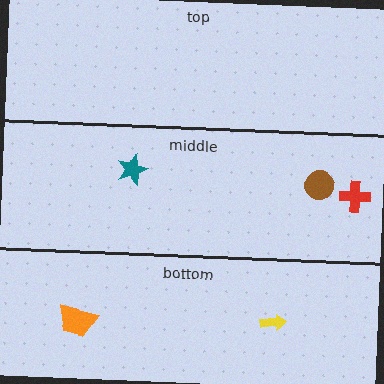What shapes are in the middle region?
The brown circle, the red cross, the teal star.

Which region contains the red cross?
The middle region.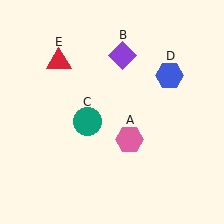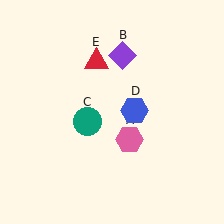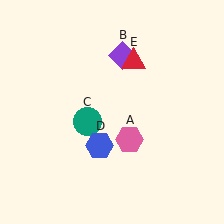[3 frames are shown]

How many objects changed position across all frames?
2 objects changed position: blue hexagon (object D), red triangle (object E).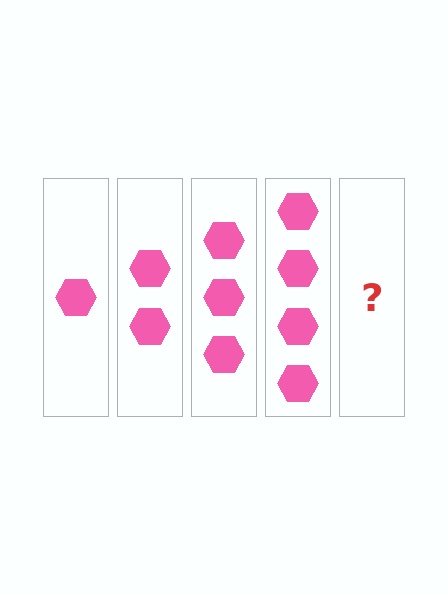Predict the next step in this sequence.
The next step is 5 hexagons.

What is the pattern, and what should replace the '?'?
The pattern is that each step adds one more hexagon. The '?' should be 5 hexagons.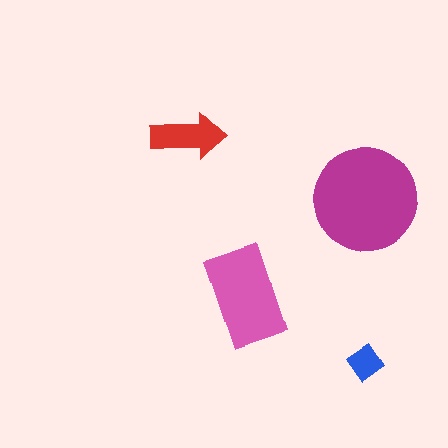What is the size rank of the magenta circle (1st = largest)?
1st.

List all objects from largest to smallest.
The magenta circle, the pink rectangle, the red arrow, the blue diamond.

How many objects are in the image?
There are 4 objects in the image.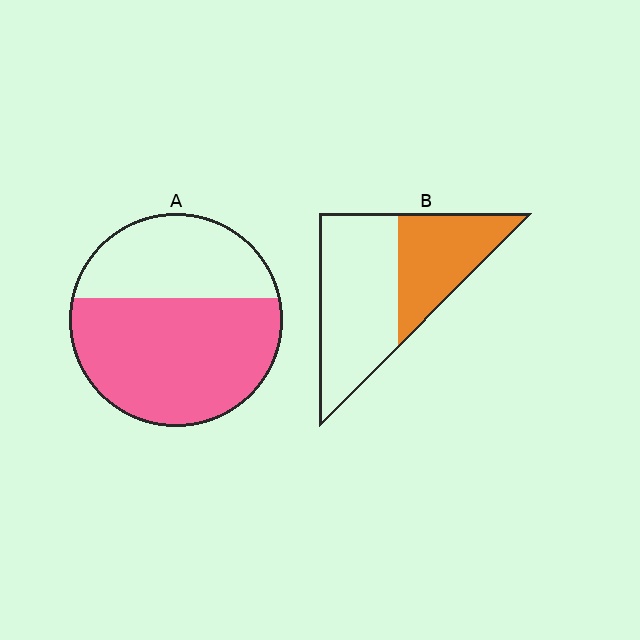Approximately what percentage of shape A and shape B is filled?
A is approximately 65% and B is approximately 40%.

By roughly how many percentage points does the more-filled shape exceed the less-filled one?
By roughly 25 percentage points (A over B).